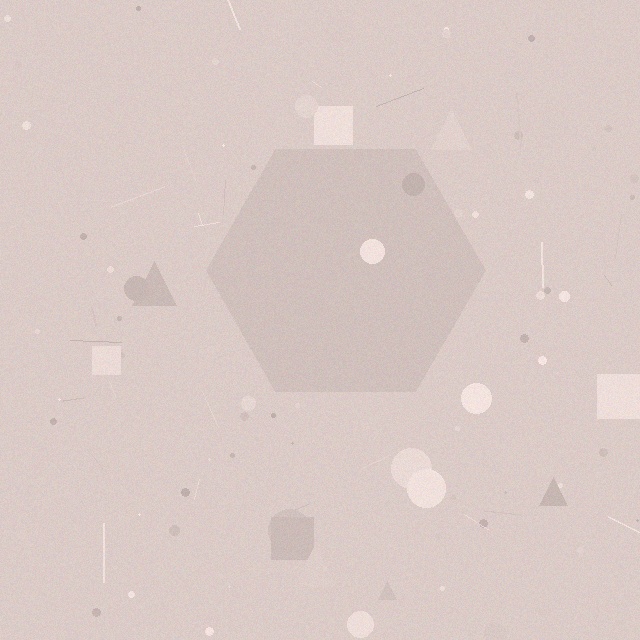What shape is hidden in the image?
A hexagon is hidden in the image.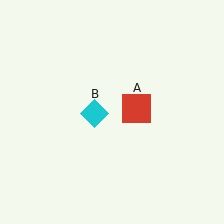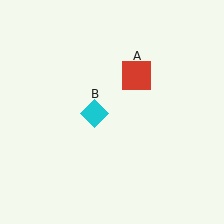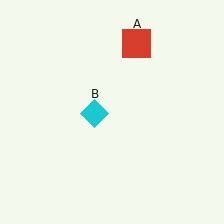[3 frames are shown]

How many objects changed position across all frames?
1 object changed position: red square (object A).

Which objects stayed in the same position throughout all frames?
Cyan diamond (object B) remained stationary.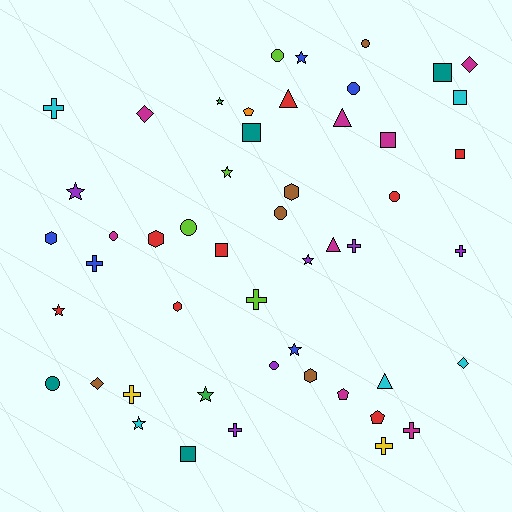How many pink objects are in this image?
There are no pink objects.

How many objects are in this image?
There are 50 objects.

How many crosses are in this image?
There are 9 crosses.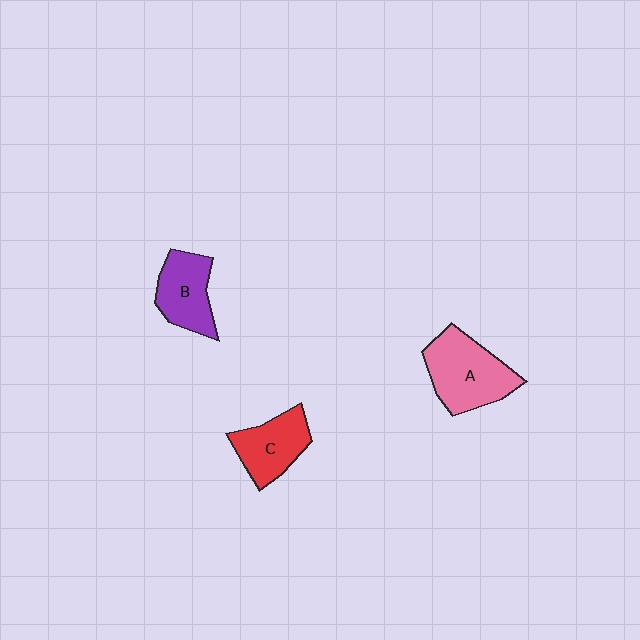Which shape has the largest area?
Shape A (pink).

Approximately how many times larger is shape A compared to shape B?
Approximately 1.4 times.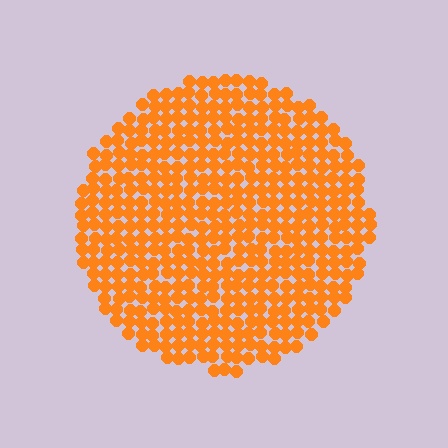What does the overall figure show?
The overall figure shows a circle.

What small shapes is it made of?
It is made of small circles.